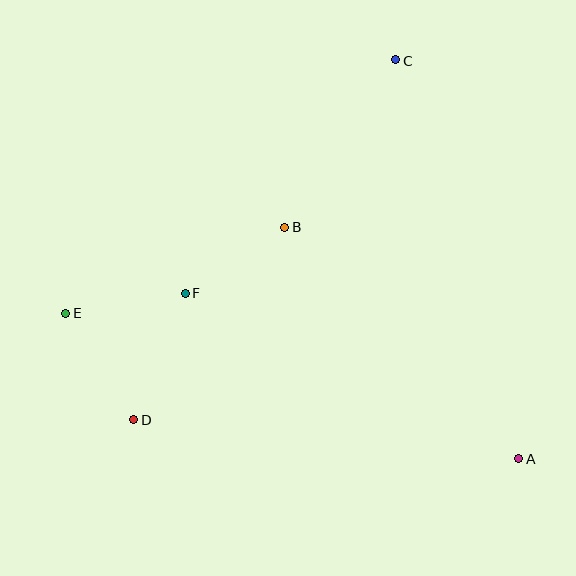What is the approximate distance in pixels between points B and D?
The distance between B and D is approximately 244 pixels.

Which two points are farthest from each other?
Points A and E are farthest from each other.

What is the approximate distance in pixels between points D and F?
The distance between D and F is approximately 137 pixels.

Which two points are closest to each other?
Points B and F are closest to each other.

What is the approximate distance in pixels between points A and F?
The distance between A and F is approximately 372 pixels.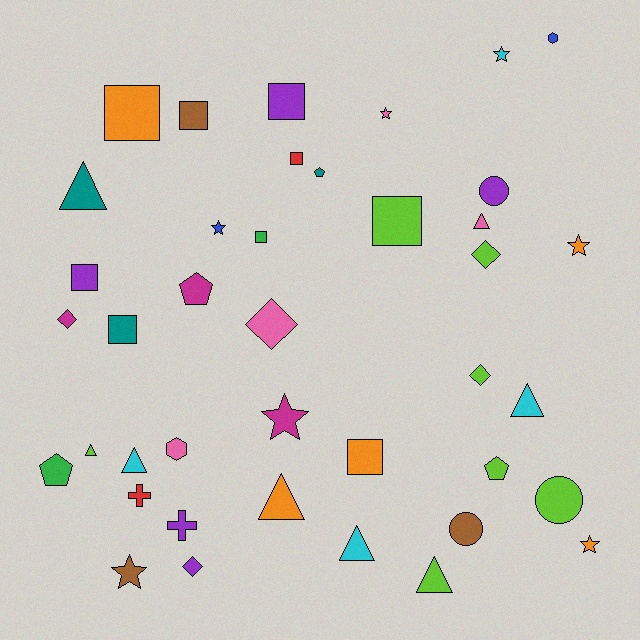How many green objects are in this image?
There are 2 green objects.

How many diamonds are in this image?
There are 5 diamonds.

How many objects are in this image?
There are 40 objects.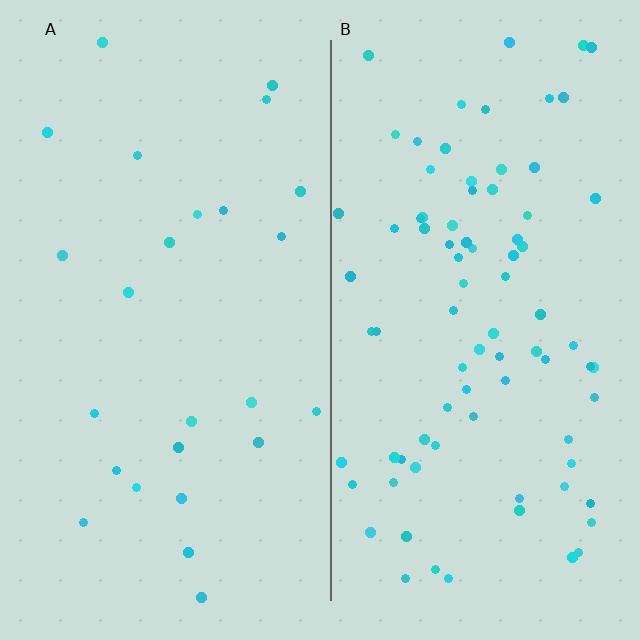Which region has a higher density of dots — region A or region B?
B (the right).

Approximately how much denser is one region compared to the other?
Approximately 3.4× — region B over region A.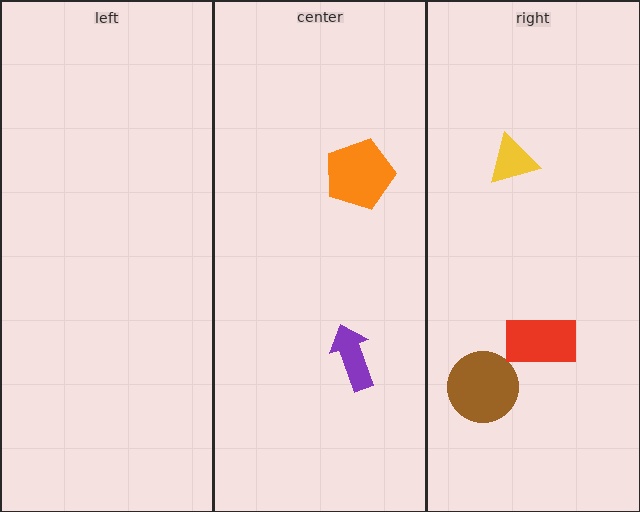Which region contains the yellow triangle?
The right region.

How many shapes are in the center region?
2.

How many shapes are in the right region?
3.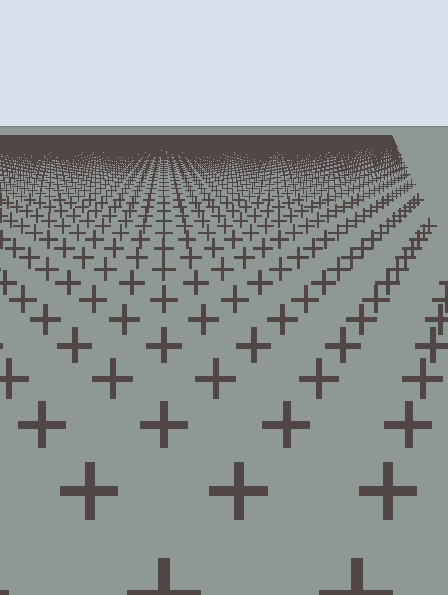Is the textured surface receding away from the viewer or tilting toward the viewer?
The surface is receding away from the viewer. Texture elements get smaller and denser toward the top.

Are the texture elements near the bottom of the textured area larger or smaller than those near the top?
Larger. Near the bottom, elements are closer to the viewer and appear at a bigger on-screen size.